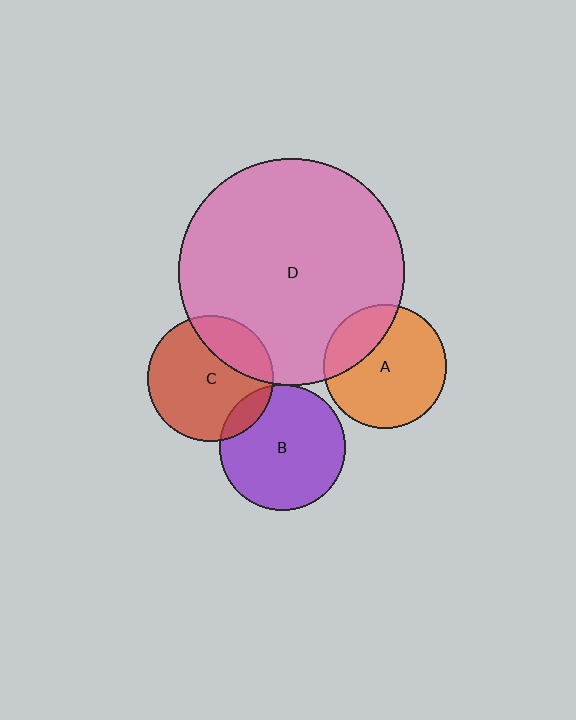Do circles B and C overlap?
Yes.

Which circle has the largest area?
Circle D (pink).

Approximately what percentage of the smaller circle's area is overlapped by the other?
Approximately 10%.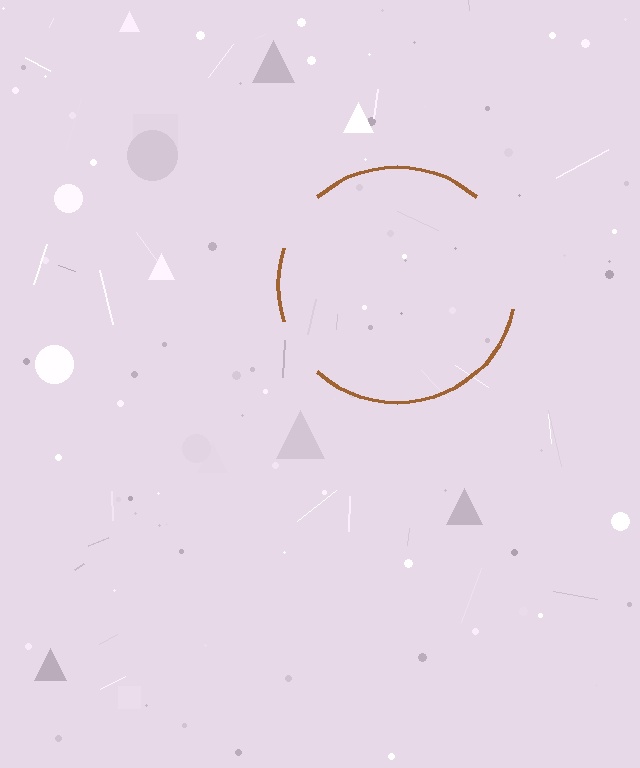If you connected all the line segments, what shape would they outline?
They would outline a circle.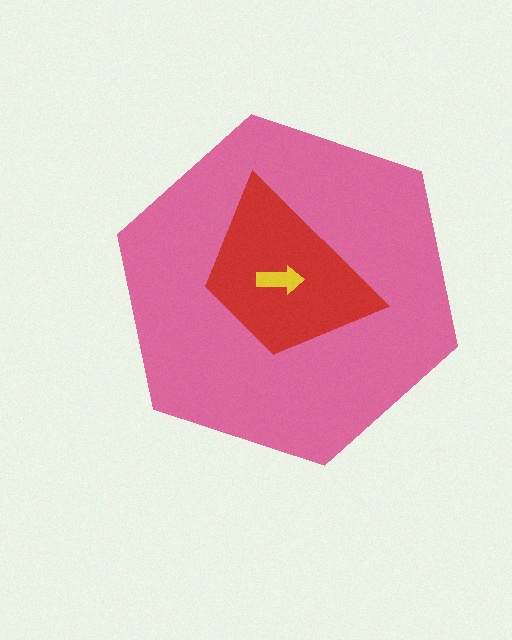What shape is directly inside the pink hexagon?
The red trapezoid.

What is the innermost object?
The yellow arrow.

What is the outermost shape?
The pink hexagon.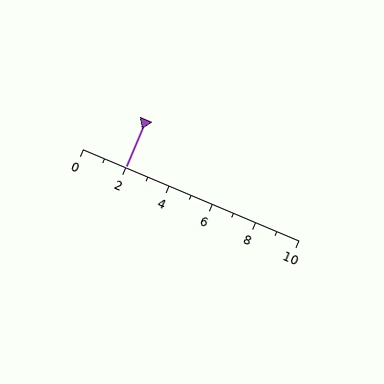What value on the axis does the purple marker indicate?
The marker indicates approximately 2.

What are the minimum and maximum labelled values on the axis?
The axis runs from 0 to 10.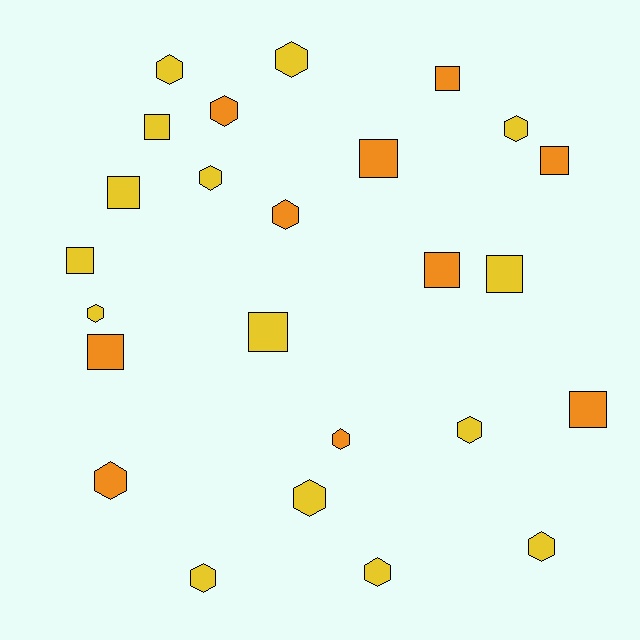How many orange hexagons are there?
There are 4 orange hexagons.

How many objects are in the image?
There are 25 objects.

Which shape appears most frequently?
Hexagon, with 14 objects.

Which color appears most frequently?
Yellow, with 15 objects.